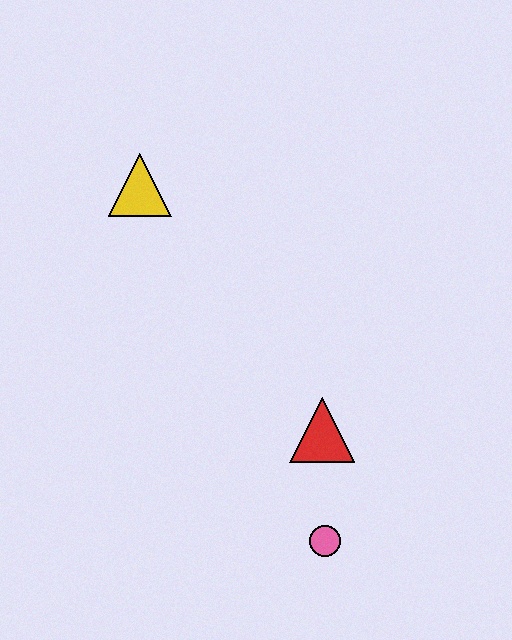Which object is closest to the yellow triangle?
The red triangle is closest to the yellow triangle.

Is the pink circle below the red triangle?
Yes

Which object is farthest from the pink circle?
The yellow triangle is farthest from the pink circle.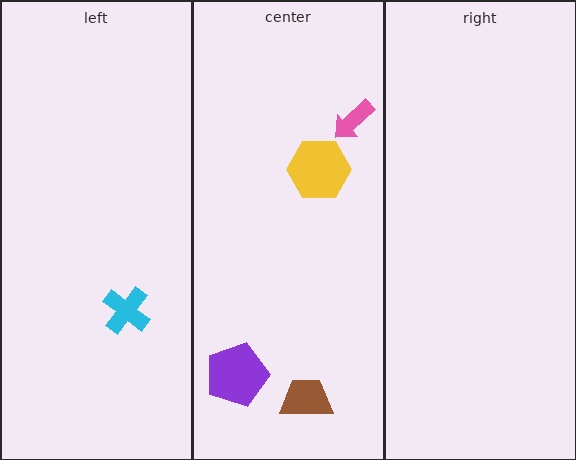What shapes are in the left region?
The cyan cross.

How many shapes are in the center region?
4.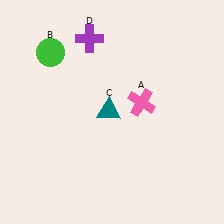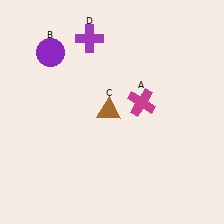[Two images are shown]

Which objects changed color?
A changed from pink to magenta. B changed from green to purple. C changed from teal to brown.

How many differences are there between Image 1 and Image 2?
There are 3 differences between the two images.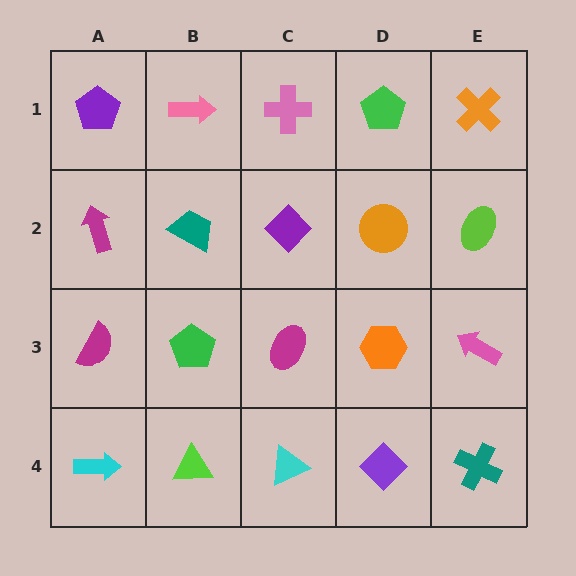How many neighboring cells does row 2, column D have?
4.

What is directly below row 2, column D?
An orange hexagon.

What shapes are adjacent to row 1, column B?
A teal trapezoid (row 2, column B), a purple pentagon (row 1, column A), a pink cross (row 1, column C).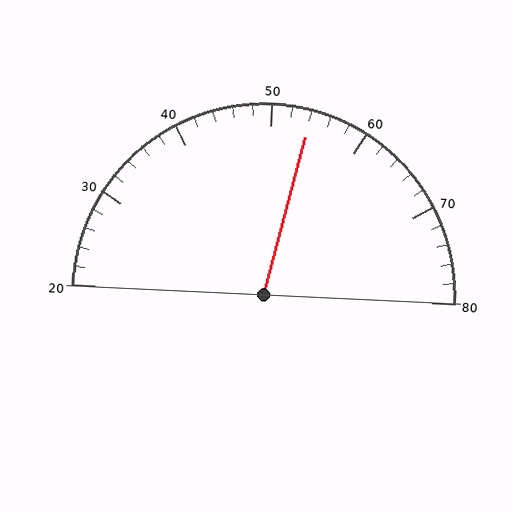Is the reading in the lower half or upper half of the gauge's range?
The reading is in the upper half of the range (20 to 80).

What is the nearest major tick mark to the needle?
The nearest major tick mark is 50.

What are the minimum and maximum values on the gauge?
The gauge ranges from 20 to 80.